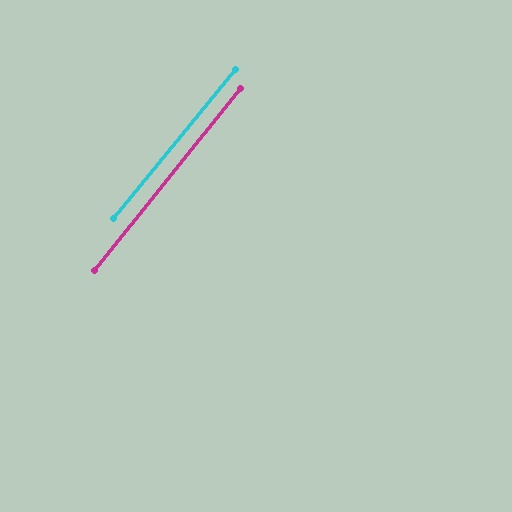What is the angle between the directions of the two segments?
Approximately 0 degrees.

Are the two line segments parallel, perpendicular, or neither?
Parallel — their directions differ by only 0.5°.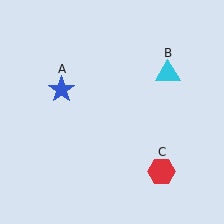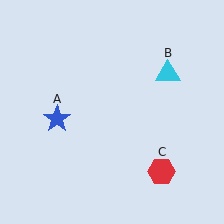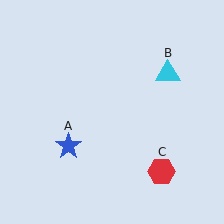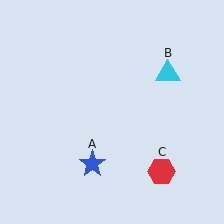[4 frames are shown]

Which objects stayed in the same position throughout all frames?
Cyan triangle (object B) and red hexagon (object C) remained stationary.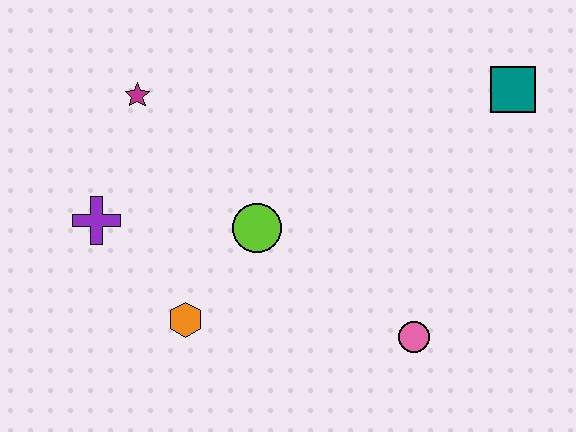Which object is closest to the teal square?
The pink circle is closest to the teal square.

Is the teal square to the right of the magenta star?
Yes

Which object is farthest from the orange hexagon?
The teal square is farthest from the orange hexagon.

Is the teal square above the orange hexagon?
Yes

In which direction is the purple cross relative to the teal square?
The purple cross is to the left of the teal square.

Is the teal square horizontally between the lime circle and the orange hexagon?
No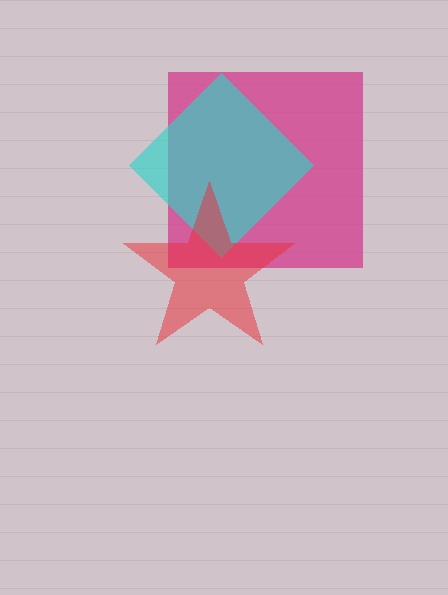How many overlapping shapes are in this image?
There are 3 overlapping shapes in the image.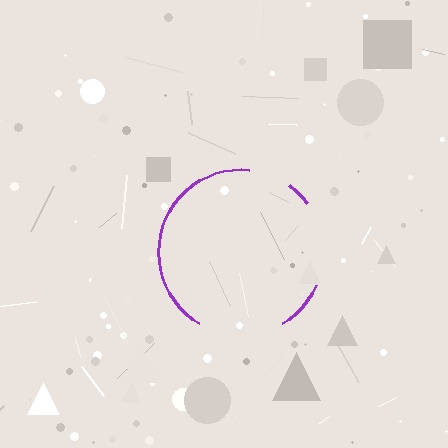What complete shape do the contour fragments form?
The contour fragments form a circle.